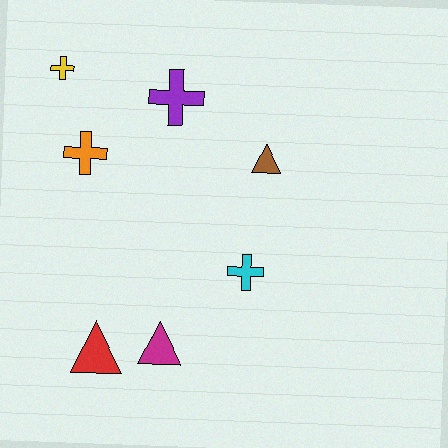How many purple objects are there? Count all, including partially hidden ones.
There is 1 purple object.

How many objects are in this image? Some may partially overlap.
There are 7 objects.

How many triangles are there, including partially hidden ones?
There are 3 triangles.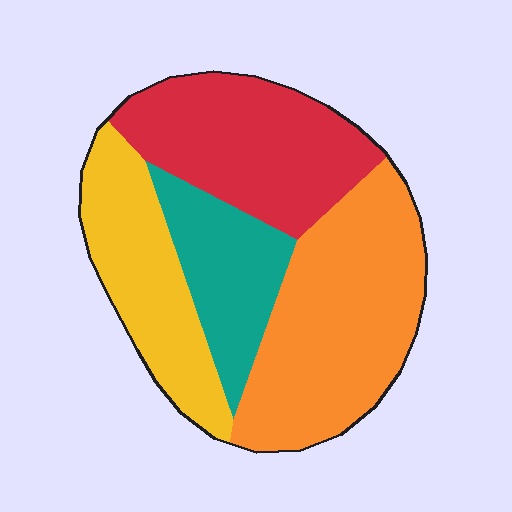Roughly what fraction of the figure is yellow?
Yellow takes up less than a quarter of the figure.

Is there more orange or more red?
Orange.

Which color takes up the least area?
Teal, at roughly 15%.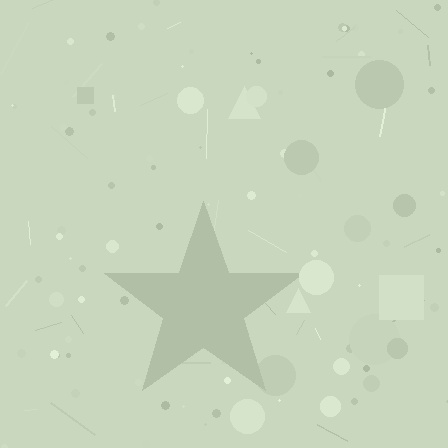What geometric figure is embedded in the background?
A star is embedded in the background.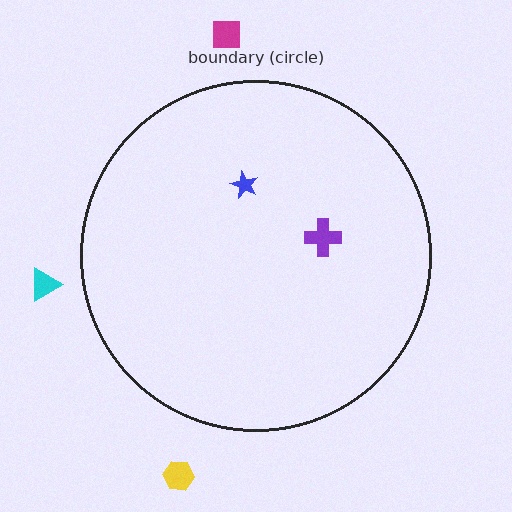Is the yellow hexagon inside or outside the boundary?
Outside.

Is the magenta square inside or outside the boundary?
Outside.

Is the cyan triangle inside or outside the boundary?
Outside.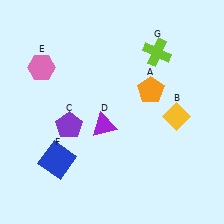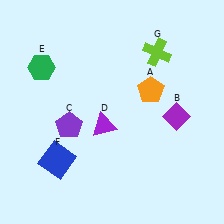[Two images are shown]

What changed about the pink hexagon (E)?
In Image 1, E is pink. In Image 2, it changed to green.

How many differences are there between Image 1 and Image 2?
There are 2 differences between the two images.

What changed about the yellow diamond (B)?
In Image 1, B is yellow. In Image 2, it changed to purple.